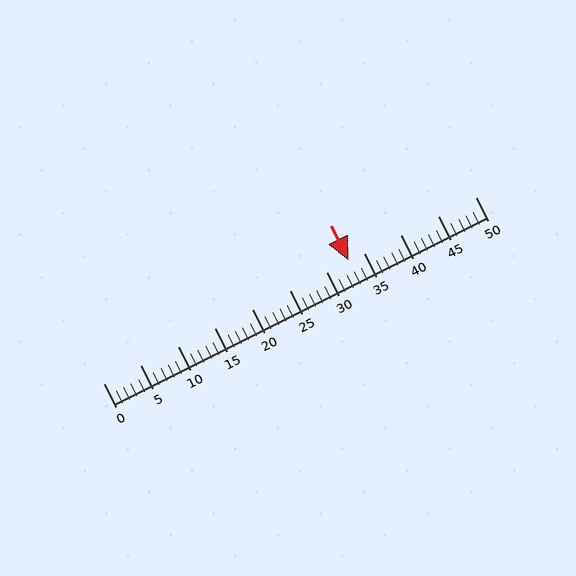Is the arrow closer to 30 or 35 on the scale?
The arrow is closer to 35.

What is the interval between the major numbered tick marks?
The major tick marks are spaced 5 units apart.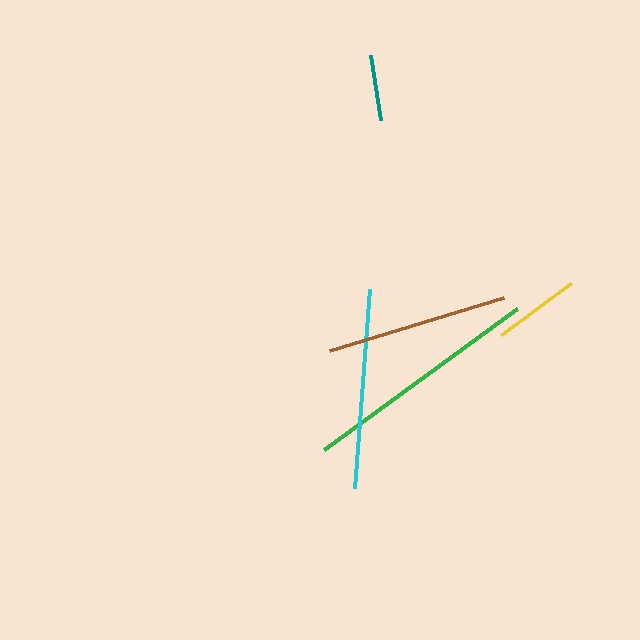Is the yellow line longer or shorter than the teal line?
The yellow line is longer than the teal line.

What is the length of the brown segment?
The brown segment is approximately 182 pixels long.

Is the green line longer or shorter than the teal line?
The green line is longer than the teal line.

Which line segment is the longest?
The green line is the longest at approximately 239 pixels.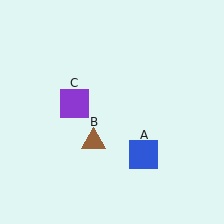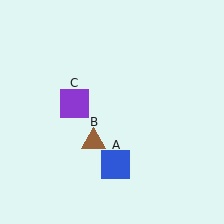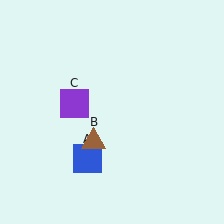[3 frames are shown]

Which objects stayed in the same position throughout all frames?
Brown triangle (object B) and purple square (object C) remained stationary.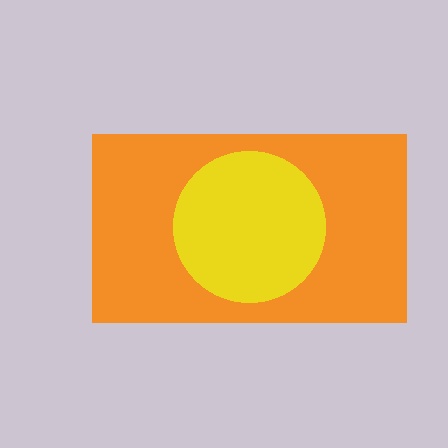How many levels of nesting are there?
2.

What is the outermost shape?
The orange rectangle.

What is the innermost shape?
The yellow circle.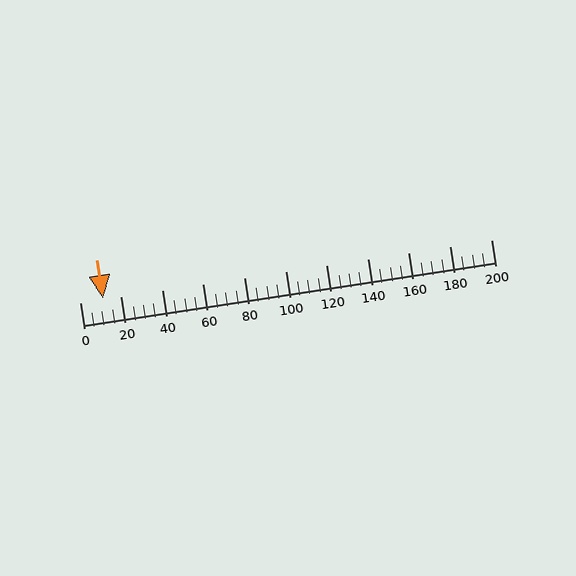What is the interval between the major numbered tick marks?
The major tick marks are spaced 20 units apart.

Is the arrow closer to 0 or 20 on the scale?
The arrow is closer to 20.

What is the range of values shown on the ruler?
The ruler shows values from 0 to 200.